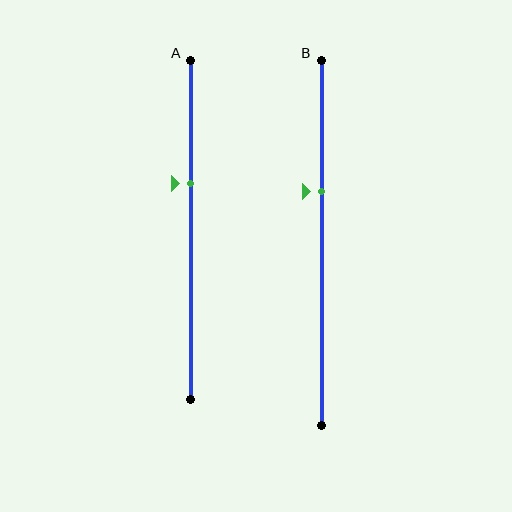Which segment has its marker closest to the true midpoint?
Segment A has its marker closest to the true midpoint.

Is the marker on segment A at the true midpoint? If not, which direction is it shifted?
No, the marker on segment A is shifted upward by about 14% of the segment length.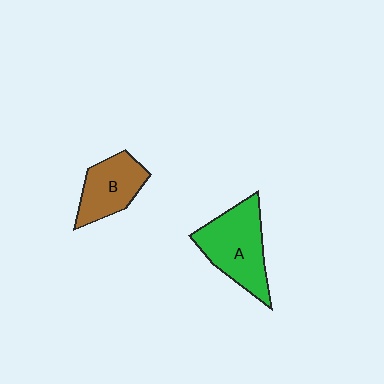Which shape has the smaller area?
Shape B (brown).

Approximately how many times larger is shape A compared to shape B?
Approximately 1.4 times.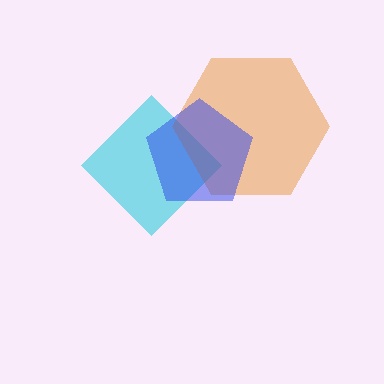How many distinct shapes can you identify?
There are 3 distinct shapes: a cyan diamond, an orange hexagon, a blue pentagon.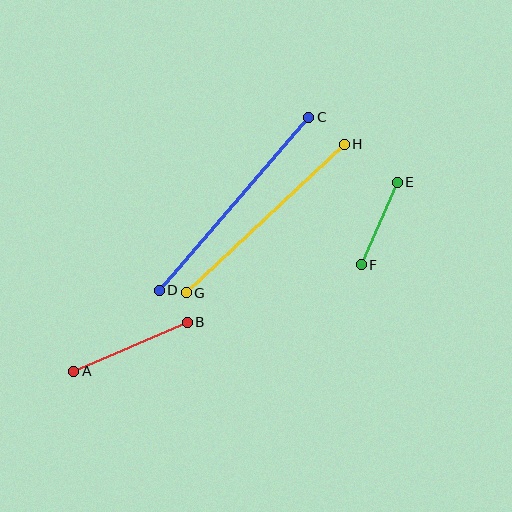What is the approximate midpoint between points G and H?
The midpoint is at approximately (265, 219) pixels.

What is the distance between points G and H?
The distance is approximately 217 pixels.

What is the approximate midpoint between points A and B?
The midpoint is at approximately (131, 347) pixels.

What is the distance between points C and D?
The distance is approximately 229 pixels.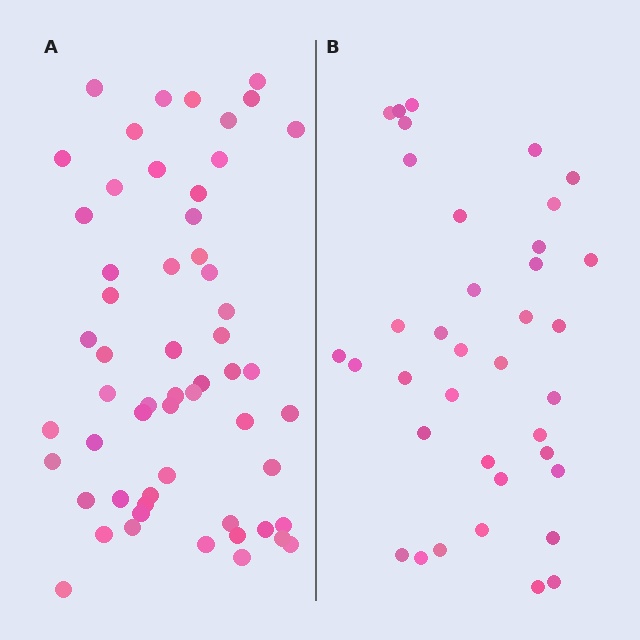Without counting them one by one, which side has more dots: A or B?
Region A (the left region) has more dots.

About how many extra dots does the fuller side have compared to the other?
Region A has approximately 20 more dots than region B.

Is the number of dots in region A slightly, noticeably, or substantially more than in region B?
Region A has substantially more. The ratio is roughly 1.5 to 1.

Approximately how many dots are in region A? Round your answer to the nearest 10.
About 60 dots. (The exact count is 57, which rounds to 60.)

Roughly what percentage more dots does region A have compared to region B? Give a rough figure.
About 55% more.